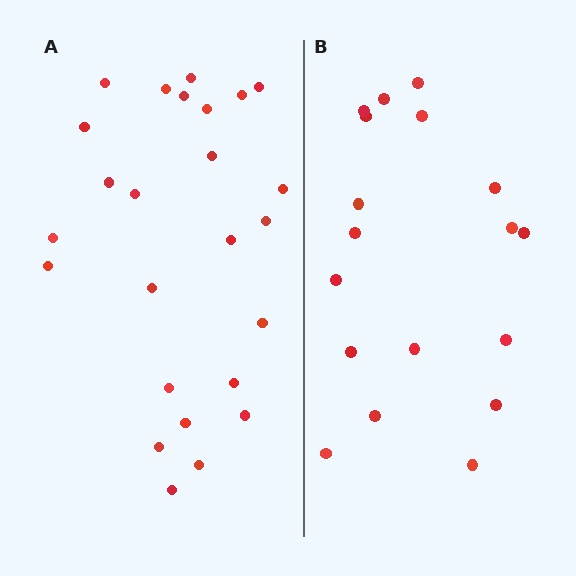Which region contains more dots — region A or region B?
Region A (the left region) has more dots.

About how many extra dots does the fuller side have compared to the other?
Region A has roughly 8 or so more dots than region B.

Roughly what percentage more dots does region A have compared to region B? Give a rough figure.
About 40% more.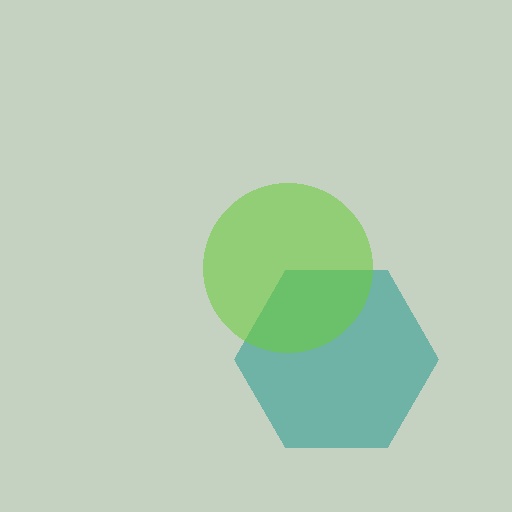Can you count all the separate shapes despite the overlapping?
Yes, there are 2 separate shapes.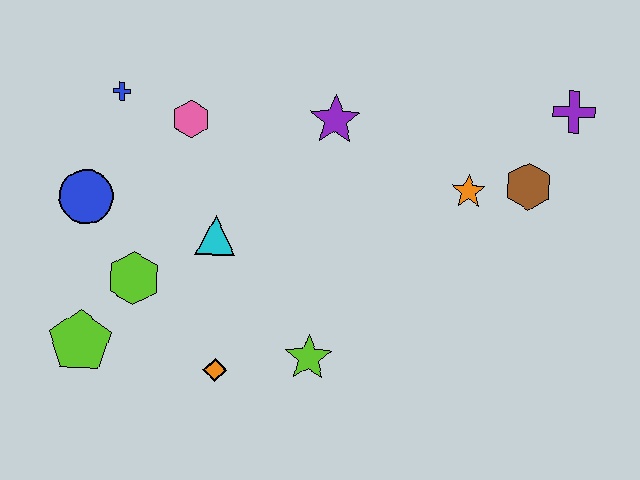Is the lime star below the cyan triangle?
Yes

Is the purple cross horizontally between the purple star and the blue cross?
No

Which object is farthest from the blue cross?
The purple cross is farthest from the blue cross.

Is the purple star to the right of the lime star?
Yes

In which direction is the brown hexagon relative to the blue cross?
The brown hexagon is to the right of the blue cross.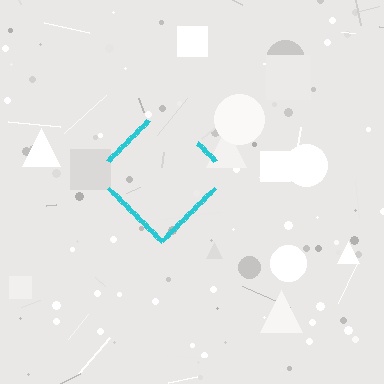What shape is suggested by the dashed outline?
The dashed outline suggests a diamond.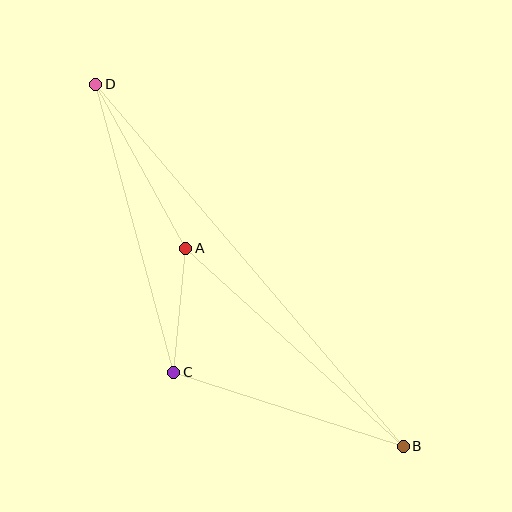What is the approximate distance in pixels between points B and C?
The distance between B and C is approximately 241 pixels.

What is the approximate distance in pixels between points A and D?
The distance between A and D is approximately 187 pixels.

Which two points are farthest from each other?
Points B and D are farthest from each other.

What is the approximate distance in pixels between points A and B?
The distance between A and B is approximately 294 pixels.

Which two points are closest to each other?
Points A and C are closest to each other.